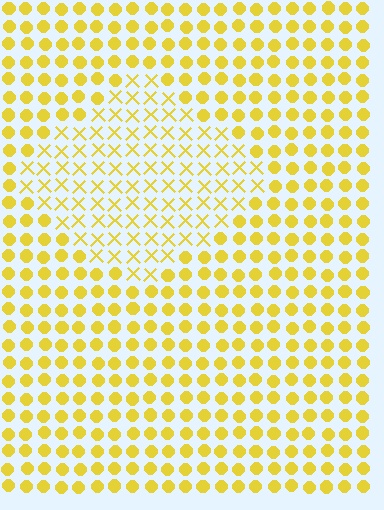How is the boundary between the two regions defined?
The boundary is defined by a change in element shape: X marks inside vs. circles outside. All elements share the same color and spacing.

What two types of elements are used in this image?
The image uses X marks inside the diamond region and circles outside it.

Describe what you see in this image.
The image is filled with small yellow elements arranged in a uniform grid. A diamond-shaped region contains X marks, while the surrounding area contains circles. The boundary is defined purely by the change in element shape.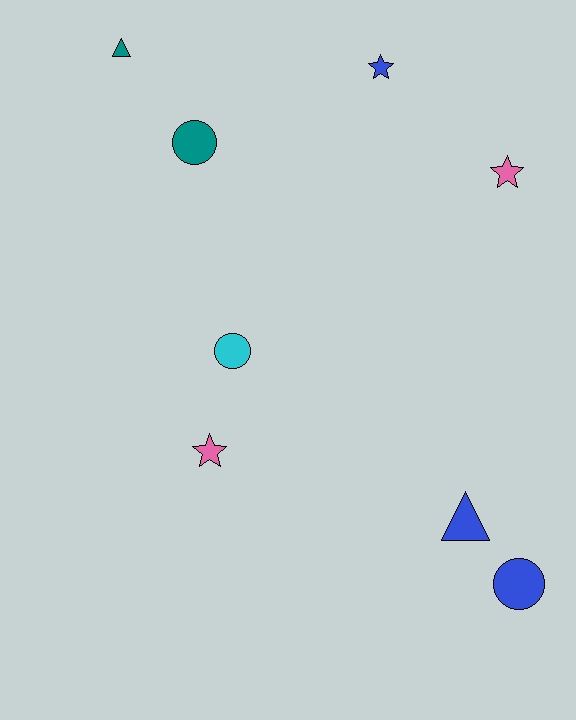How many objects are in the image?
There are 8 objects.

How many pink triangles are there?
There are no pink triangles.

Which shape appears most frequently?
Circle, with 3 objects.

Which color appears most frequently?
Blue, with 3 objects.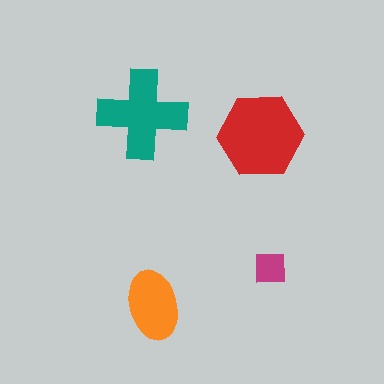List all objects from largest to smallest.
The red hexagon, the teal cross, the orange ellipse, the magenta square.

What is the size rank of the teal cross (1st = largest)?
2nd.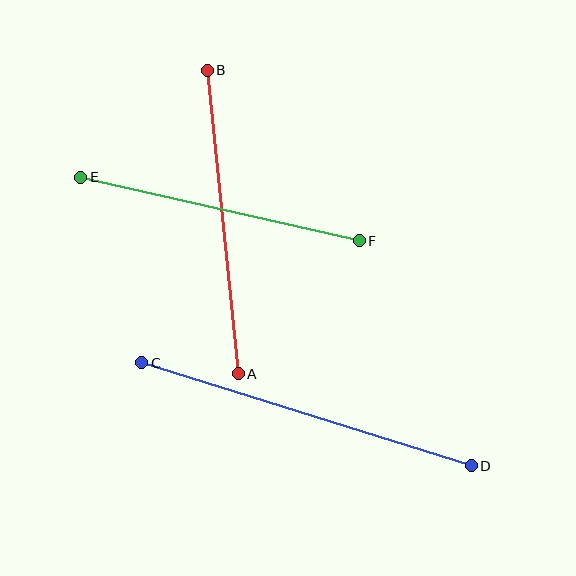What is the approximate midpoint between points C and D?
The midpoint is at approximately (307, 414) pixels.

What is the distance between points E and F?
The distance is approximately 286 pixels.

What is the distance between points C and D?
The distance is approximately 346 pixels.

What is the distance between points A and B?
The distance is approximately 305 pixels.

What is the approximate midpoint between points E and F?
The midpoint is at approximately (220, 209) pixels.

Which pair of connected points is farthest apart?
Points C and D are farthest apart.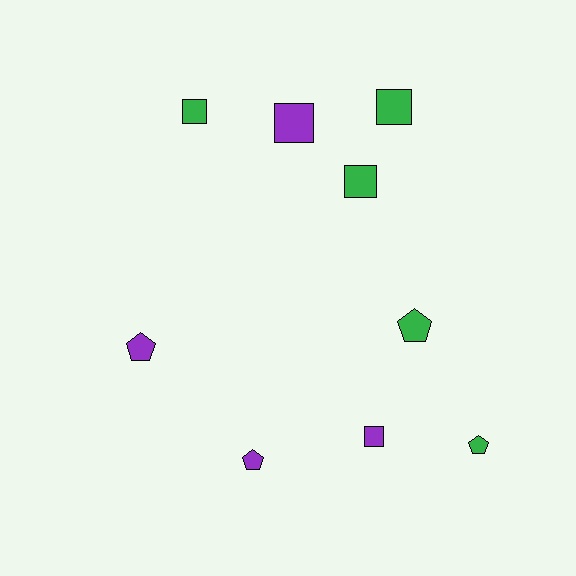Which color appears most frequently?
Green, with 5 objects.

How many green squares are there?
There are 3 green squares.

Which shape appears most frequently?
Square, with 5 objects.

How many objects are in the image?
There are 9 objects.